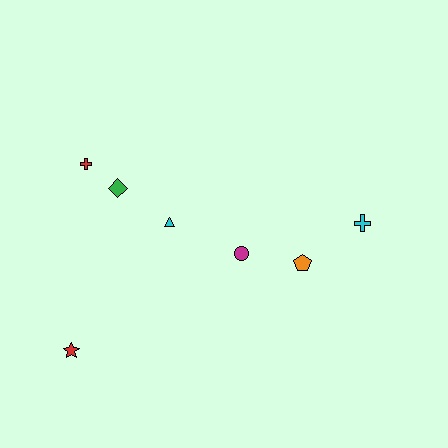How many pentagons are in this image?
There is 1 pentagon.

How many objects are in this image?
There are 7 objects.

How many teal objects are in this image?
There are no teal objects.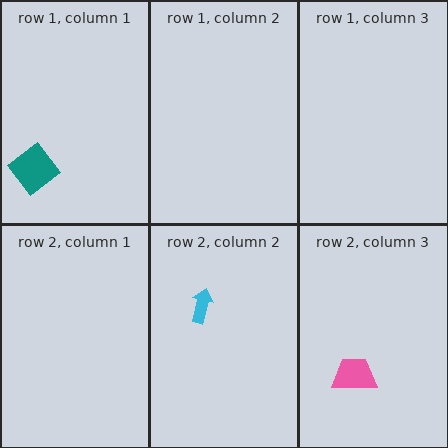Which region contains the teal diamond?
The row 1, column 1 region.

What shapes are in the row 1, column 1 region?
The teal diamond.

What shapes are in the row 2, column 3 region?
The pink trapezoid.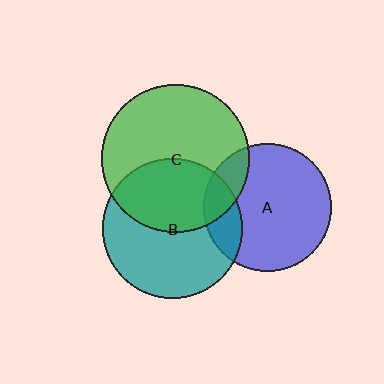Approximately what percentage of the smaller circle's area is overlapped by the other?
Approximately 45%.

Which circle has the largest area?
Circle C (green).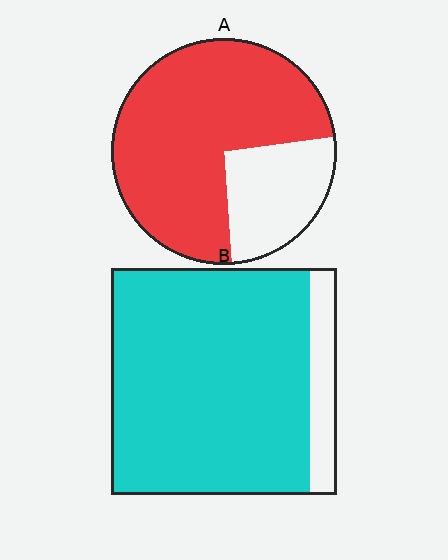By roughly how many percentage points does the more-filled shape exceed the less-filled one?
By roughly 15 percentage points (B over A).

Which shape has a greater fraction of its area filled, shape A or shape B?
Shape B.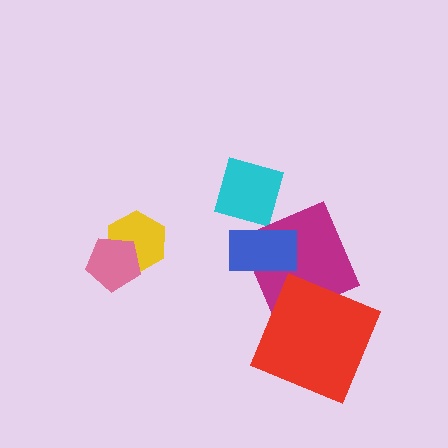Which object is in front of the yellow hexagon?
The pink pentagon is in front of the yellow hexagon.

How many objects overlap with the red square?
1 object overlaps with the red square.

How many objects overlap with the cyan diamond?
1 object overlaps with the cyan diamond.